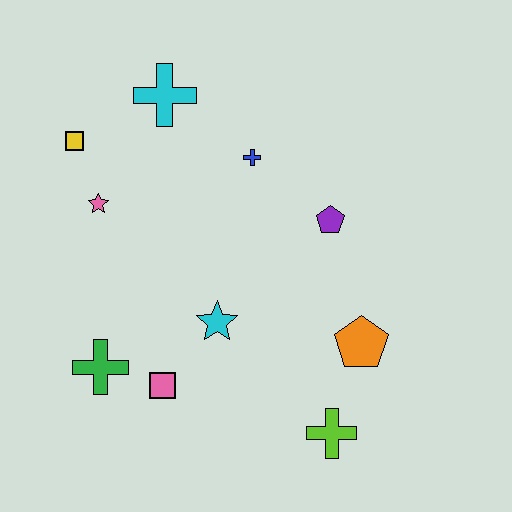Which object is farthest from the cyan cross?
The lime cross is farthest from the cyan cross.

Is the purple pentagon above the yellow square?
No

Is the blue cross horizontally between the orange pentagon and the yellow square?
Yes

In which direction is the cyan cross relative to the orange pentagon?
The cyan cross is above the orange pentagon.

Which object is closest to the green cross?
The pink square is closest to the green cross.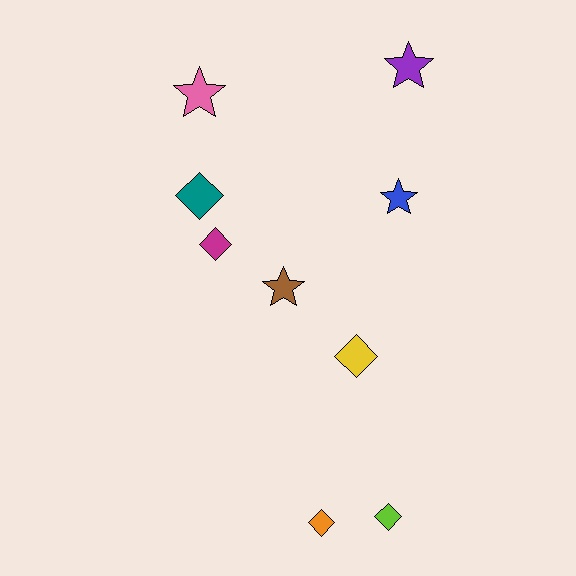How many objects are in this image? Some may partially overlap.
There are 9 objects.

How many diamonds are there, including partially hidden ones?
There are 5 diamonds.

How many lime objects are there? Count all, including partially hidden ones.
There is 1 lime object.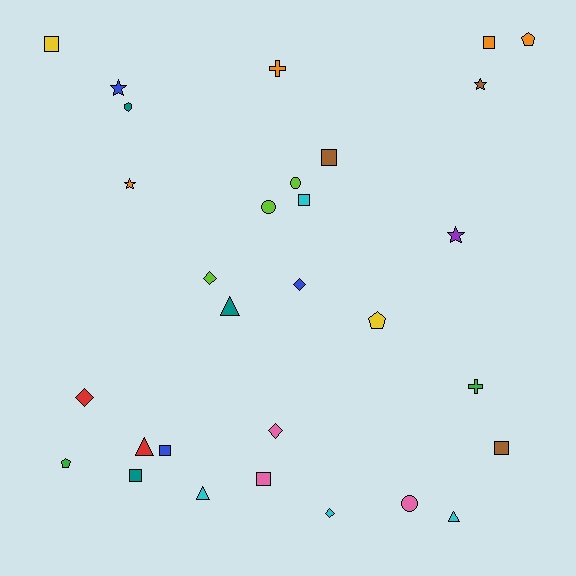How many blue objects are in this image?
There are 3 blue objects.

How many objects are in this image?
There are 30 objects.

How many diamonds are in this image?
There are 5 diamonds.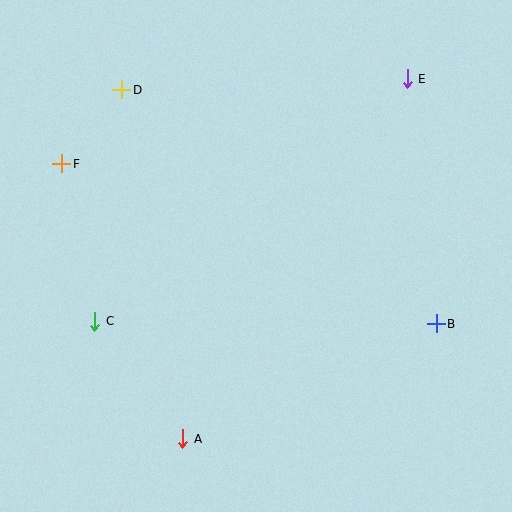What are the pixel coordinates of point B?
Point B is at (436, 324).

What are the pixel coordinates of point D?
Point D is at (122, 90).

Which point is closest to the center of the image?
Point C at (95, 321) is closest to the center.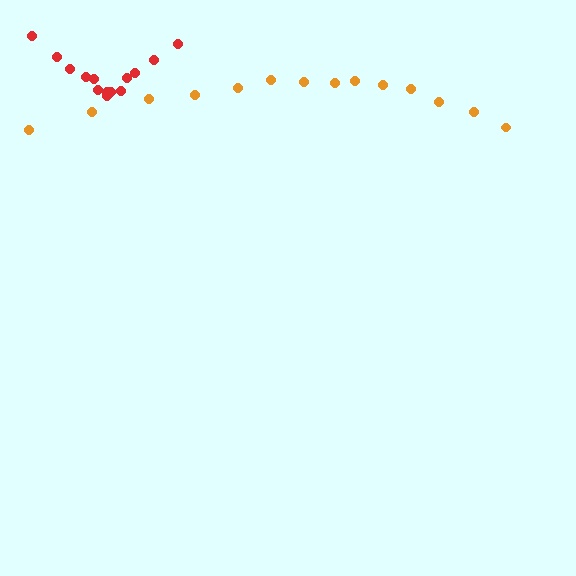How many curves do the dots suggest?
There are 2 distinct paths.